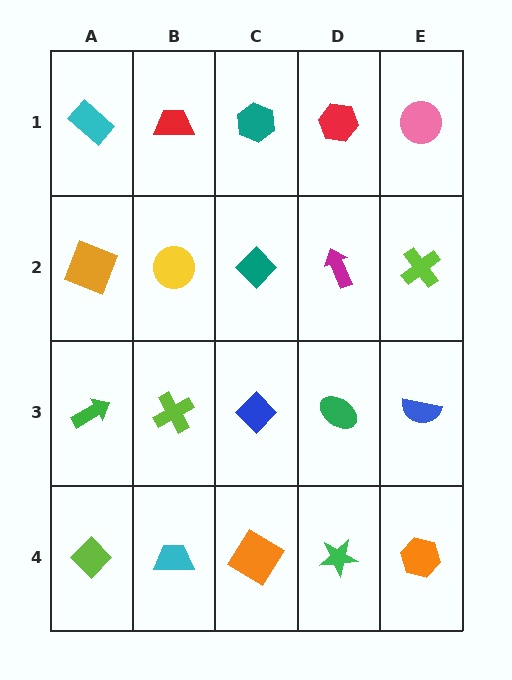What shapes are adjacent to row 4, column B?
A lime cross (row 3, column B), a lime diamond (row 4, column A), an orange diamond (row 4, column C).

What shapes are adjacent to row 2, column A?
A cyan rectangle (row 1, column A), a green arrow (row 3, column A), a yellow circle (row 2, column B).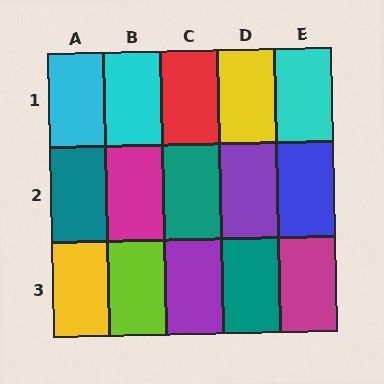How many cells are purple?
2 cells are purple.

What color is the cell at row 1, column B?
Cyan.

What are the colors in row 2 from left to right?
Teal, magenta, teal, purple, blue.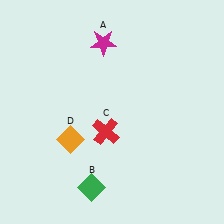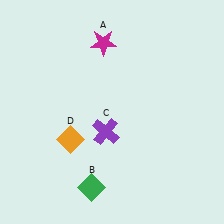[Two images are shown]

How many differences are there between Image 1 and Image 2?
There is 1 difference between the two images.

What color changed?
The cross (C) changed from red in Image 1 to purple in Image 2.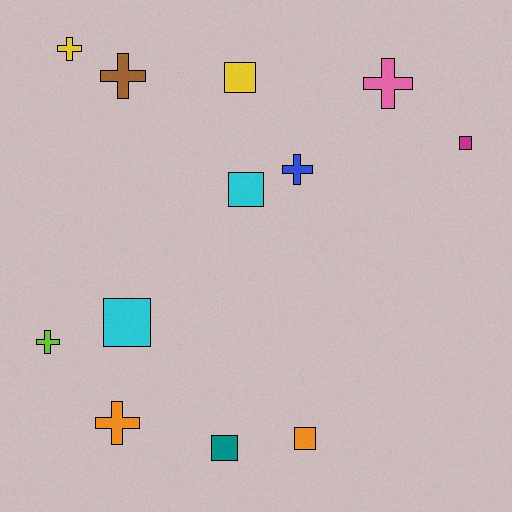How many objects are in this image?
There are 12 objects.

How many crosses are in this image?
There are 6 crosses.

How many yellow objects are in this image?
There are 2 yellow objects.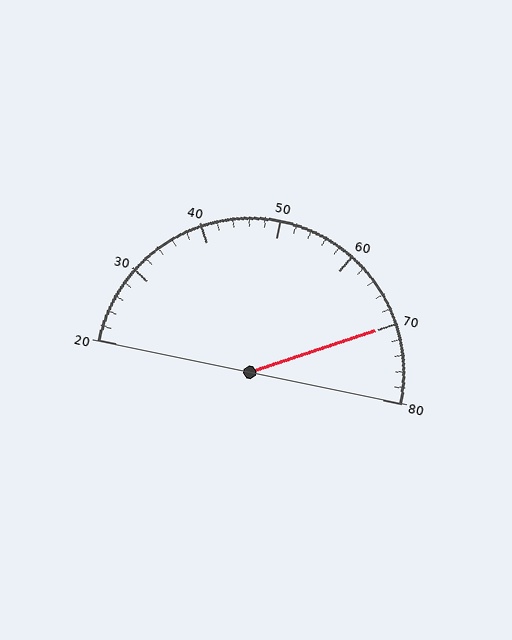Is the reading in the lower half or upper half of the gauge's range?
The reading is in the upper half of the range (20 to 80).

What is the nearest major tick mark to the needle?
The nearest major tick mark is 70.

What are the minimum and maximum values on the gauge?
The gauge ranges from 20 to 80.